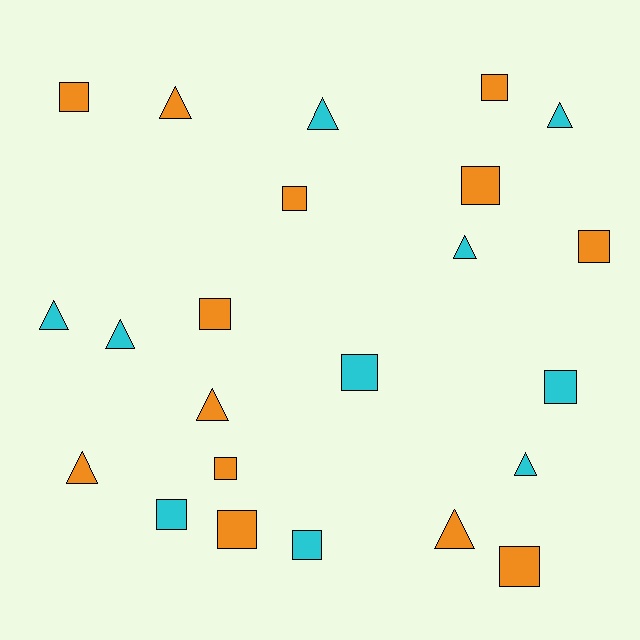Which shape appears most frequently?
Square, with 13 objects.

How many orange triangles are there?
There are 4 orange triangles.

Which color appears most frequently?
Orange, with 13 objects.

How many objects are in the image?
There are 23 objects.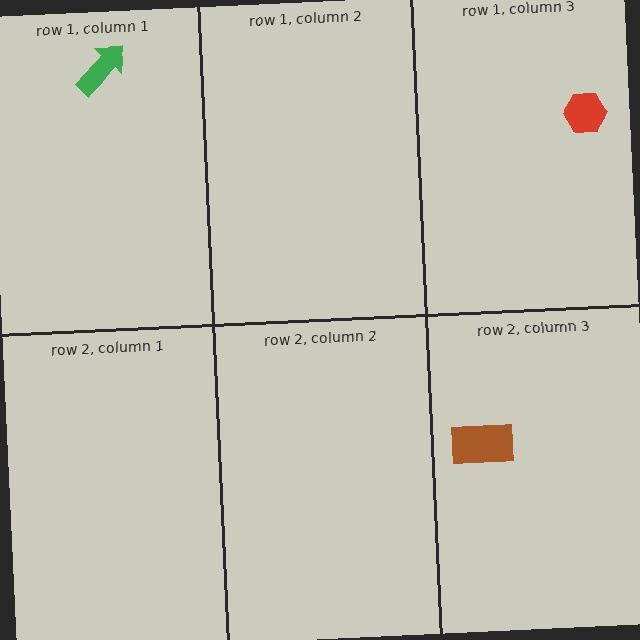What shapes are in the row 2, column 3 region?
The brown rectangle.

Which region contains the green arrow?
The row 1, column 1 region.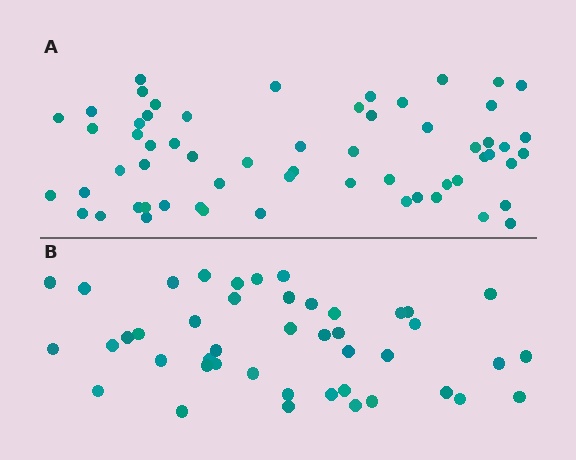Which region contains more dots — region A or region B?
Region A (the top region) has more dots.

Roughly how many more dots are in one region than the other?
Region A has approximately 15 more dots than region B.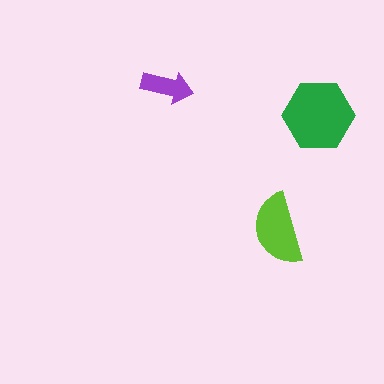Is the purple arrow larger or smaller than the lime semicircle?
Smaller.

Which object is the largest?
The green hexagon.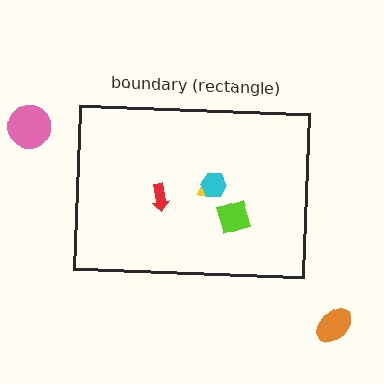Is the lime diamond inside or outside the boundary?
Inside.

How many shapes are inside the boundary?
4 inside, 2 outside.